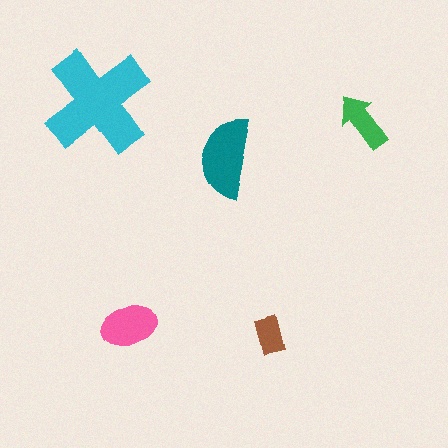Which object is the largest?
The cyan cross.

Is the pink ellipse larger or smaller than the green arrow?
Larger.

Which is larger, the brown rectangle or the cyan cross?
The cyan cross.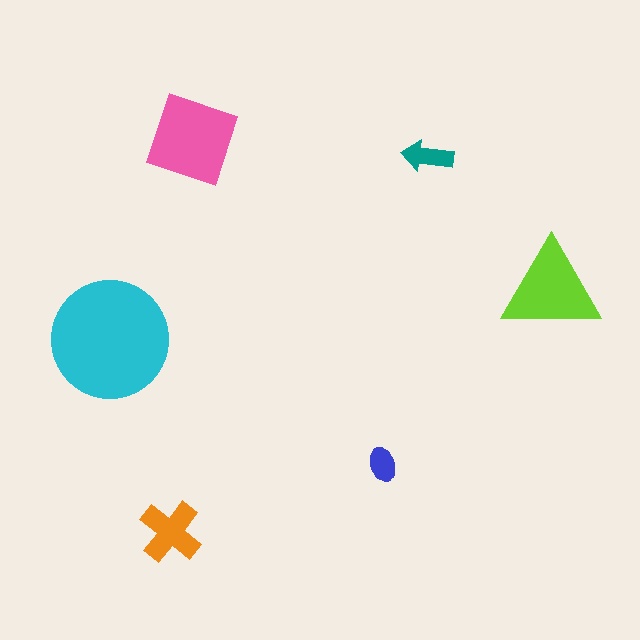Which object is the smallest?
The blue ellipse.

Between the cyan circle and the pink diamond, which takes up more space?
The cyan circle.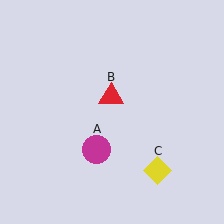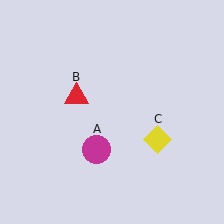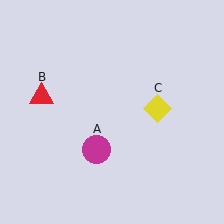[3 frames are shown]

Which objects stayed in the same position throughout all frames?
Magenta circle (object A) remained stationary.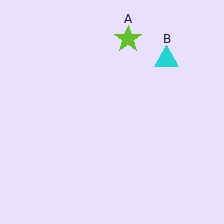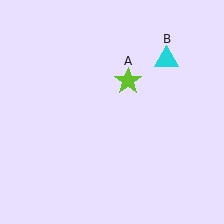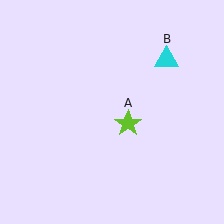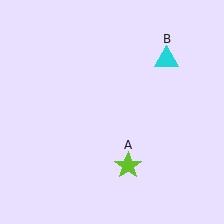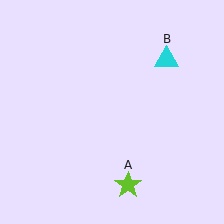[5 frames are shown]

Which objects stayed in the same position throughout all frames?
Cyan triangle (object B) remained stationary.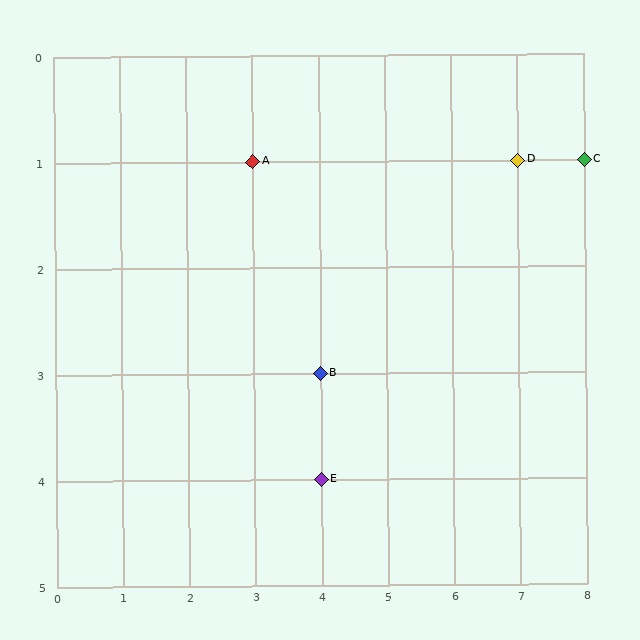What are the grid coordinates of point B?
Point B is at grid coordinates (4, 3).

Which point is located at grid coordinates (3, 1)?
Point A is at (3, 1).